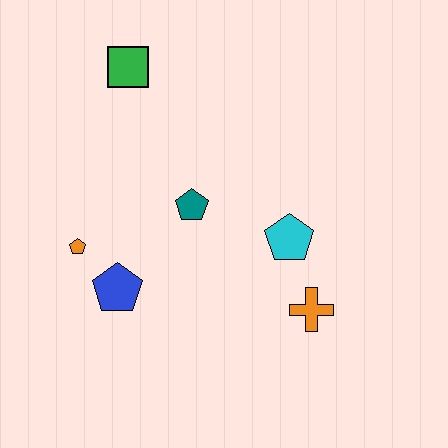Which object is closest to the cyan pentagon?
The orange cross is closest to the cyan pentagon.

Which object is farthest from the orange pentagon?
The orange cross is farthest from the orange pentagon.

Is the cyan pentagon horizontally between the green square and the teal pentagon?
No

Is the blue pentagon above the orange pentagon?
No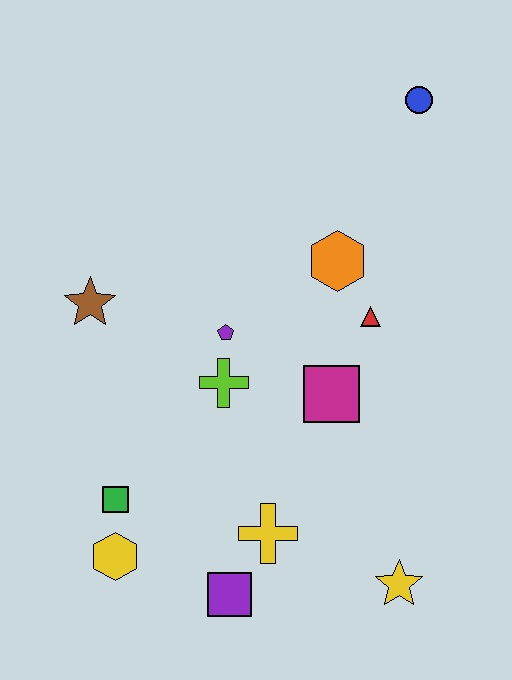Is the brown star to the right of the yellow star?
No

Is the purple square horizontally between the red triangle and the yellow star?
No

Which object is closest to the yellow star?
The yellow cross is closest to the yellow star.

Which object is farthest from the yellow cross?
The blue circle is farthest from the yellow cross.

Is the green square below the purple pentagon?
Yes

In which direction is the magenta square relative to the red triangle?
The magenta square is below the red triangle.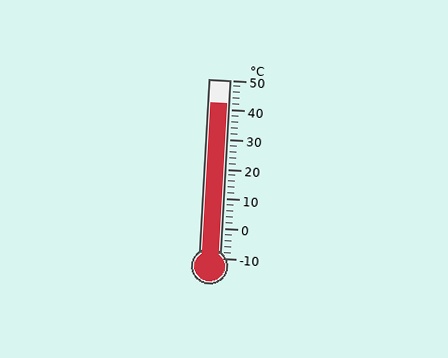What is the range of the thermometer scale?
The thermometer scale ranges from -10°C to 50°C.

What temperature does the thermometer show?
The thermometer shows approximately 42°C.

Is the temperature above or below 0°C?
The temperature is above 0°C.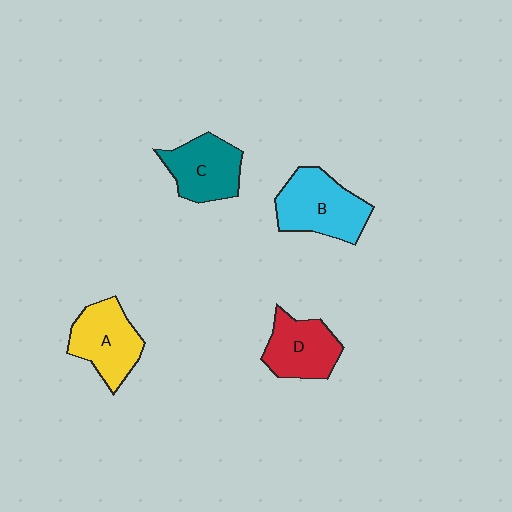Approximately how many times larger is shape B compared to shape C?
Approximately 1.2 times.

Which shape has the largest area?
Shape B (cyan).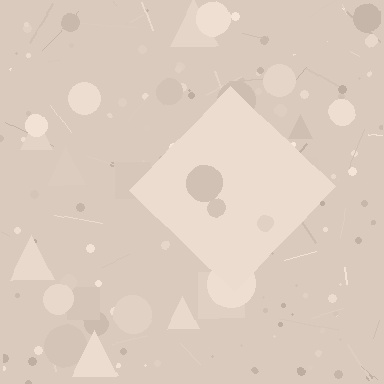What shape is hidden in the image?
A diamond is hidden in the image.